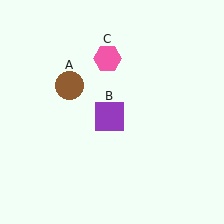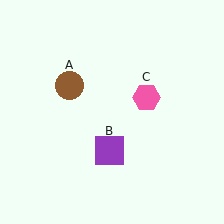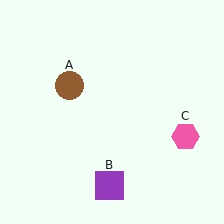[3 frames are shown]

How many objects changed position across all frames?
2 objects changed position: purple square (object B), pink hexagon (object C).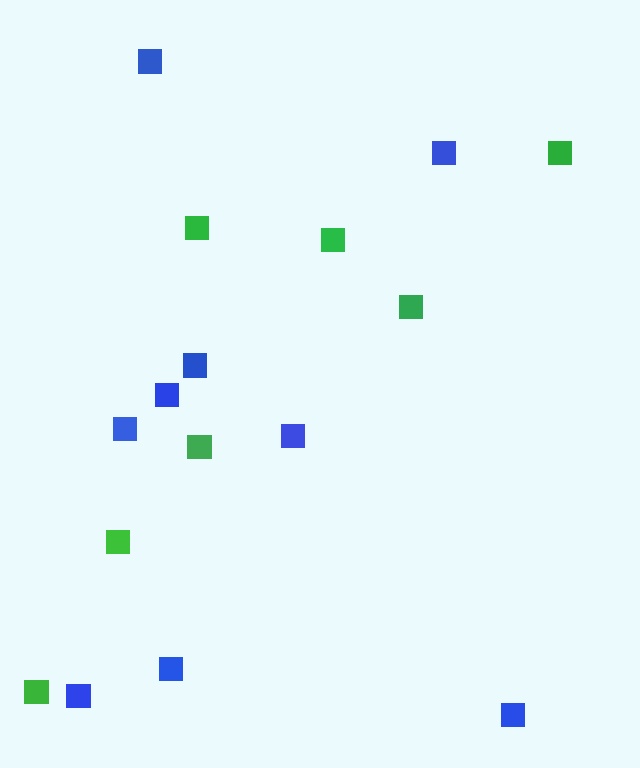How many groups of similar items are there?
There are 2 groups: one group of green squares (7) and one group of blue squares (9).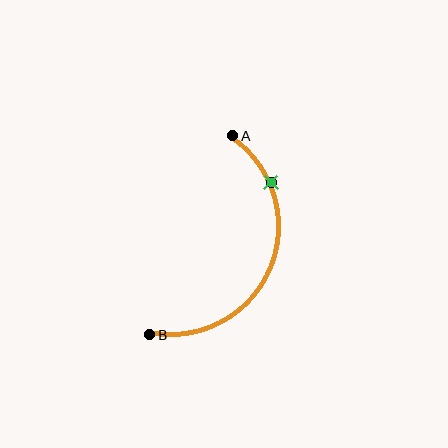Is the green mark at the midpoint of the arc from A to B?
No. The green mark lies on the arc but is closer to endpoint A. The arc midpoint would be at the point on the curve equidistant along the arc from both A and B.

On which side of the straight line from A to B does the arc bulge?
The arc bulges to the right of the straight line connecting A and B.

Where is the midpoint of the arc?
The arc midpoint is the point on the curve farthest from the straight line joining A and B. It sits to the right of that line.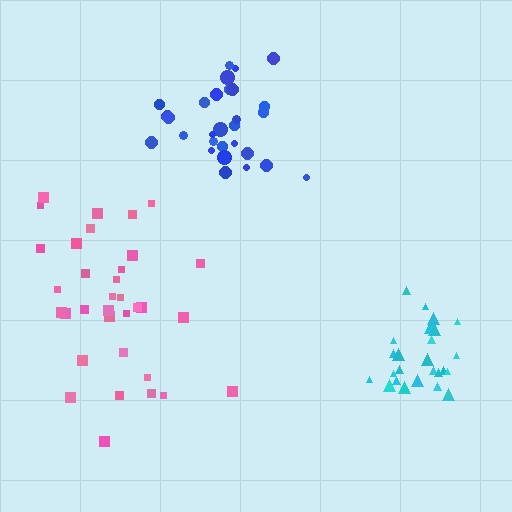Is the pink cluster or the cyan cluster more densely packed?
Cyan.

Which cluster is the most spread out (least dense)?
Pink.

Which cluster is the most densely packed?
Cyan.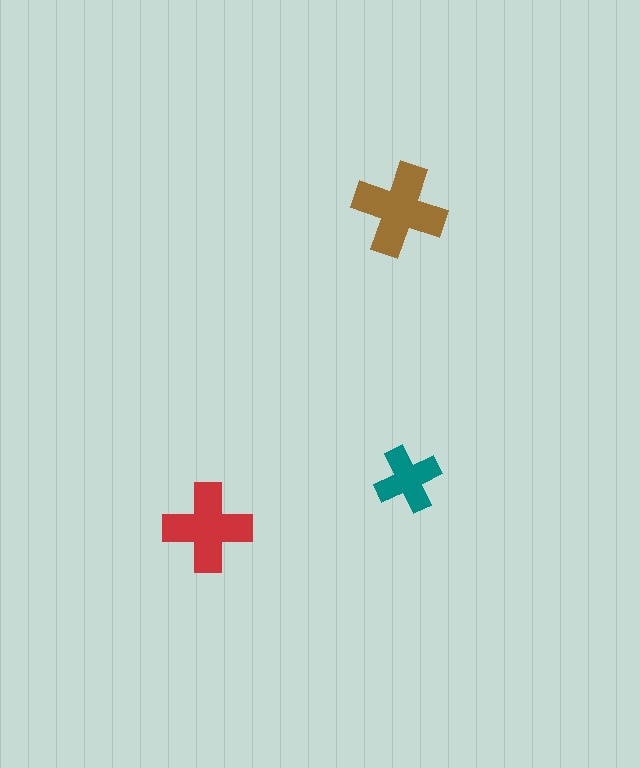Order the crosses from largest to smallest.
the brown one, the red one, the teal one.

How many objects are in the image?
There are 3 objects in the image.